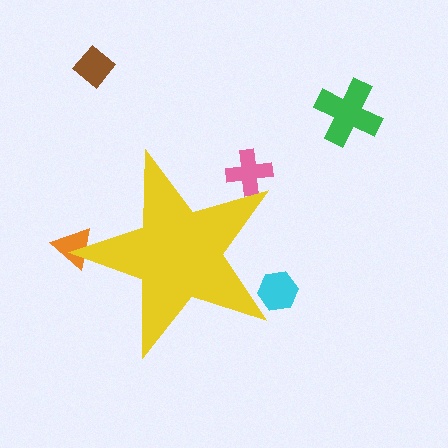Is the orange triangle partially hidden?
Yes, the orange triangle is partially hidden behind the yellow star.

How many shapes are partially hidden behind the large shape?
3 shapes are partially hidden.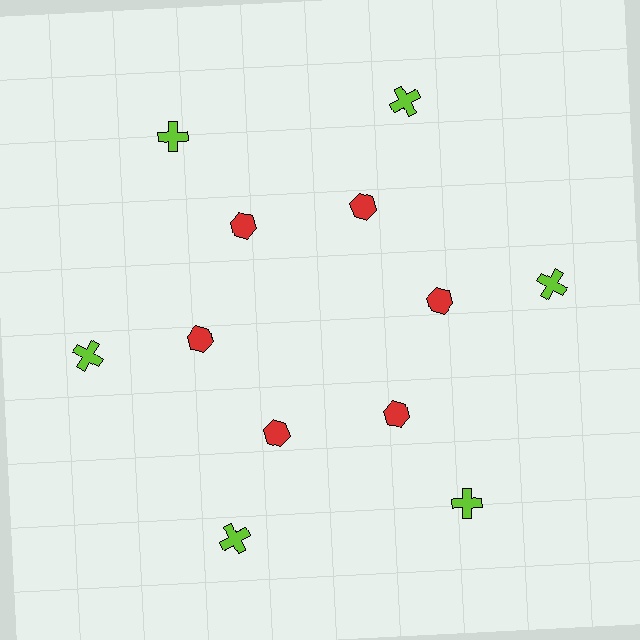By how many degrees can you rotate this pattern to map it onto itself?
The pattern maps onto itself every 60 degrees of rotation.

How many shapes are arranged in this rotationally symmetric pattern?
There are 12 shapes, arranged in 6 groups of 2.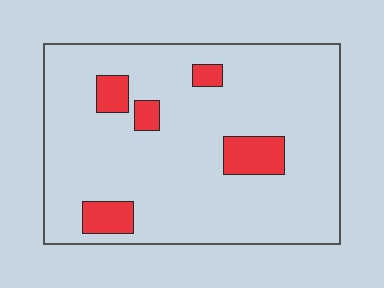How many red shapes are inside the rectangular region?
5.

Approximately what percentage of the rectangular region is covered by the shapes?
Approximately 10%.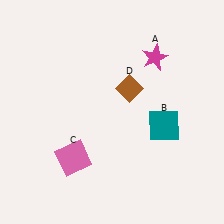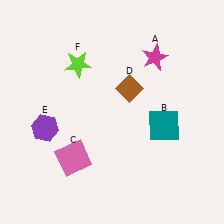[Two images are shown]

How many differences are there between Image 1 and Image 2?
There are 2 differences between the two images.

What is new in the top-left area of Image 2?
A lime star (F) was added in the top-left area of Image 2.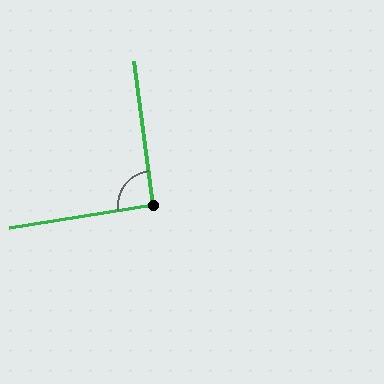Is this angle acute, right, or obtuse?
It is approximately a right angle.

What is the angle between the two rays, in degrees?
Approximately 92 degrees.